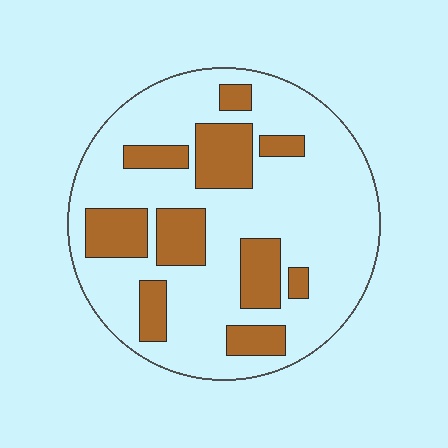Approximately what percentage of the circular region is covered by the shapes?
Approximately 25%.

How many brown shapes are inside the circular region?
10.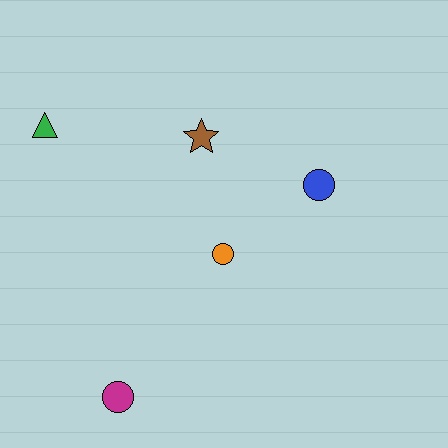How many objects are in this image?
There are 5 objects.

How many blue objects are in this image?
There is 1 blue object.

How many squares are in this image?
There are no squares.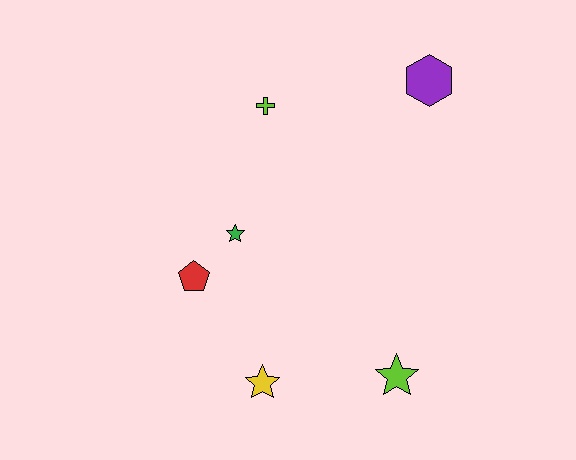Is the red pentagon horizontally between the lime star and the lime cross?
No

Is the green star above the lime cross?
No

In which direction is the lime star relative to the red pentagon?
The lime star is to the right of the red pentagon.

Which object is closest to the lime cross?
The green star is closest to the lime cross.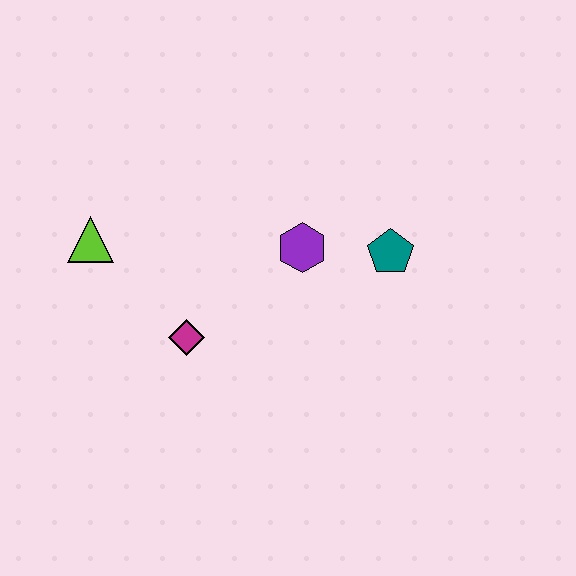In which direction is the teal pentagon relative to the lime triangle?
The teal pentagon is to the right of the lime triangle.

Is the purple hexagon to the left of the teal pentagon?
Yes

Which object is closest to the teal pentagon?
The purple hexagon is closest to the teal pentagon.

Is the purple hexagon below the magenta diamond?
No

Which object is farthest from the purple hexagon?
The lime triangle is farthest from the purple hexagon.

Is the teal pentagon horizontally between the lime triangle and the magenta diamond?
No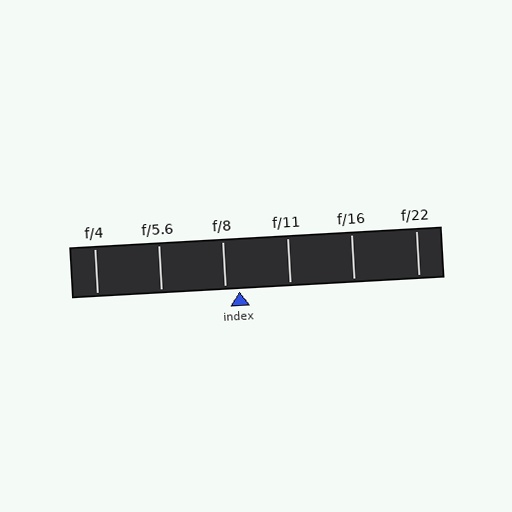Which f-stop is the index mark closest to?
The index mark is closest to f/8.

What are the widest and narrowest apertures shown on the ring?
The widest aperture shown is f/4 and the narrowest is f/22.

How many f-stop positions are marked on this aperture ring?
There are 6 f-stop positions marked.